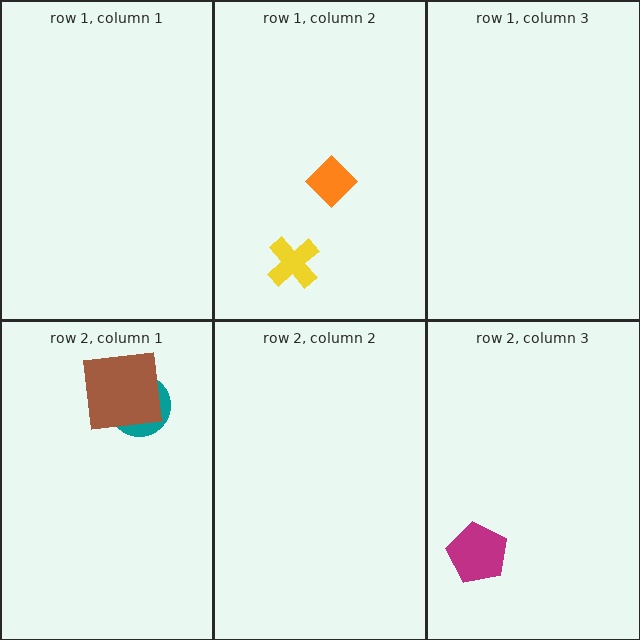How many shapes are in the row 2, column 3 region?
1.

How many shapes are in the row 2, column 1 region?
2.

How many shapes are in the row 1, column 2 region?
2.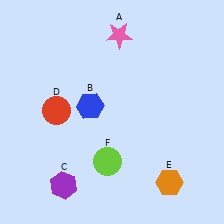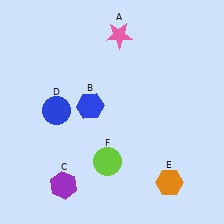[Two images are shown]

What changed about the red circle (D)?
In Image 1, D is red. In Image 2, it changed to blue.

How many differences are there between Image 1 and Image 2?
There is 1 difference between the two images.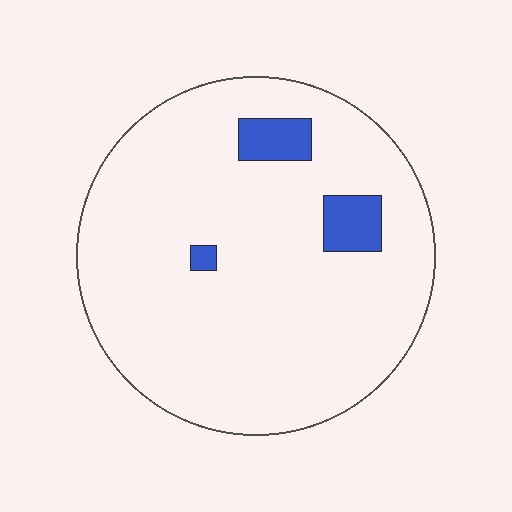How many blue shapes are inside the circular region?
3.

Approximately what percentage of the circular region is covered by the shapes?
Approximately 5%.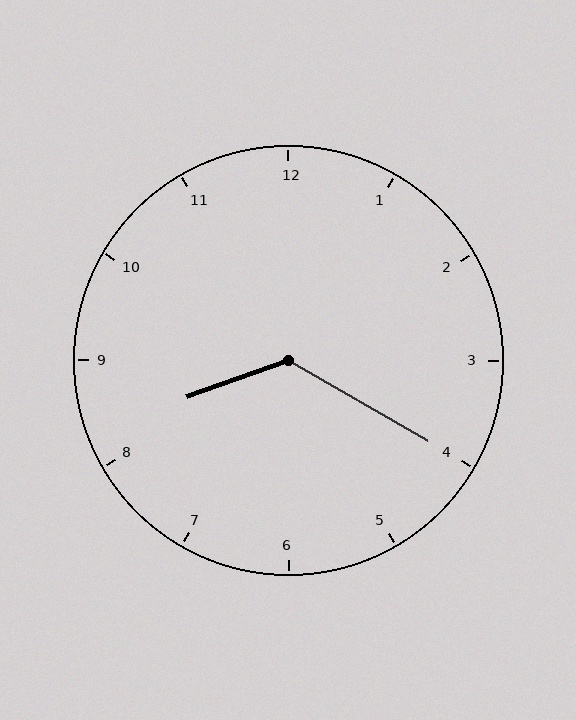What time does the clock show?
8:20.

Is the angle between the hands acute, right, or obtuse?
It is obtuse.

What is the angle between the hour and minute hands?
Approximately 130 degrees.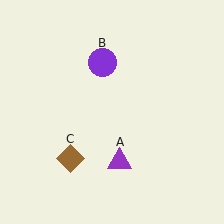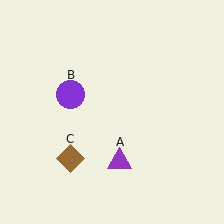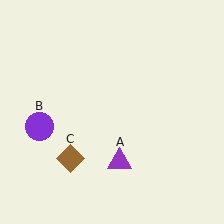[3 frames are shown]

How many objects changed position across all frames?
1 object changed position: purple circle (object B).